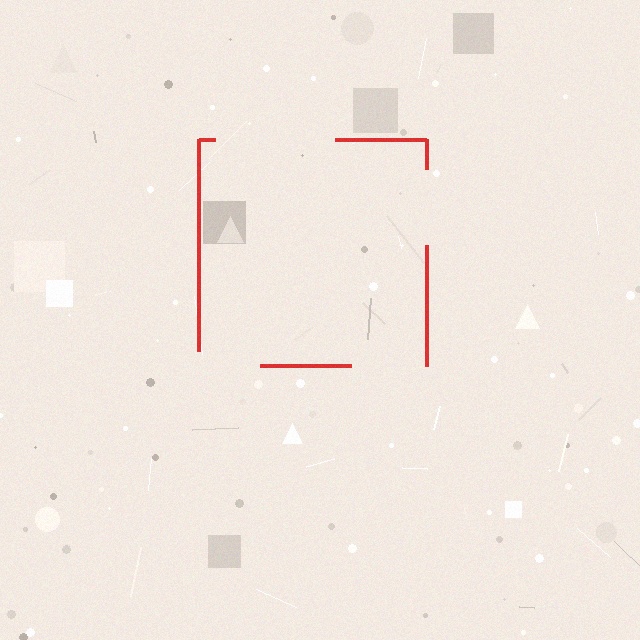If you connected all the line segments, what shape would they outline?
They would outline a square.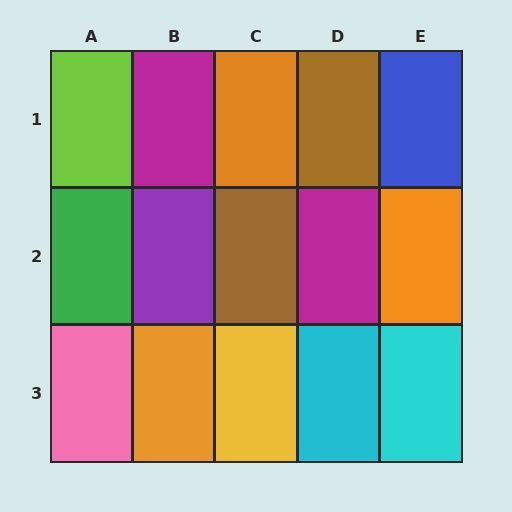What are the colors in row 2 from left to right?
Green, purple, brown, magenta, orange.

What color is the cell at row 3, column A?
Pink.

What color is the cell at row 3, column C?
Yellow.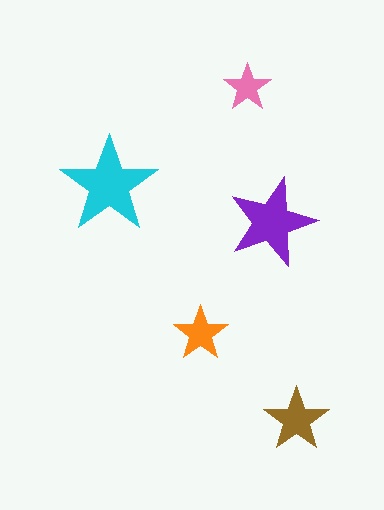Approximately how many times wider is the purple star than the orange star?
About 1.5 times wider.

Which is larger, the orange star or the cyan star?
The cyan one.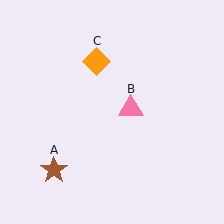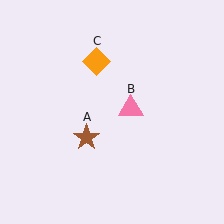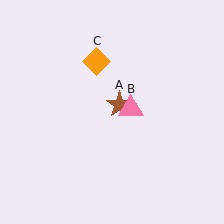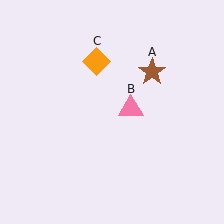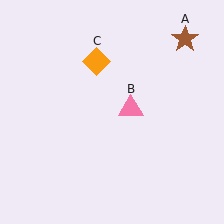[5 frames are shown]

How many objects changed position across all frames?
1 object changed position: brown star (object A).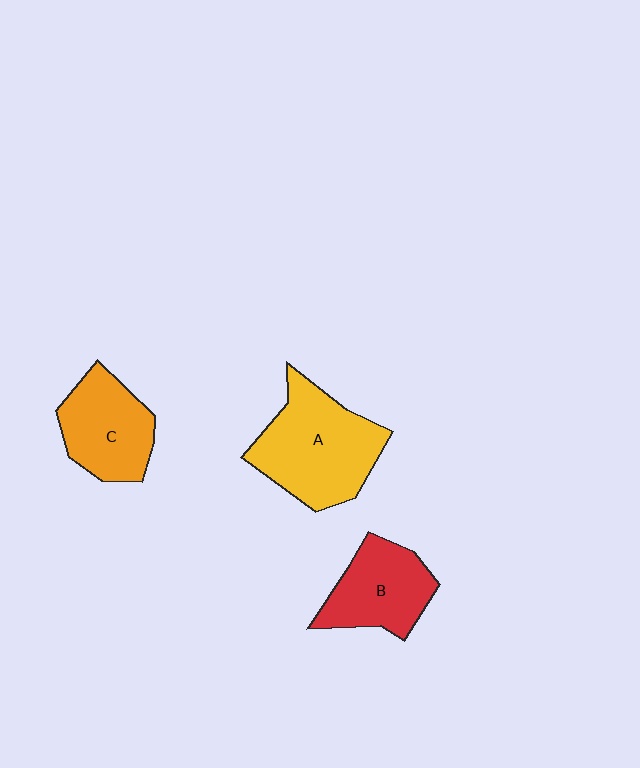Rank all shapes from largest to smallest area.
From largest to smallest: A (yellow), C (orange), B (red).